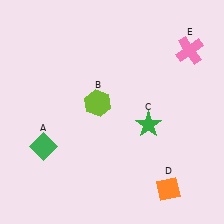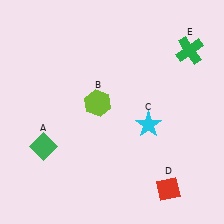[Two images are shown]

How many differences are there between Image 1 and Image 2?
There are 3 differences between the two images.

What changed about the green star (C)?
In Image 1, C is green. In Image 2, it changed to cyan.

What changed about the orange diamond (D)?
In Image 1, D is orange. In Image 2, it changed to red.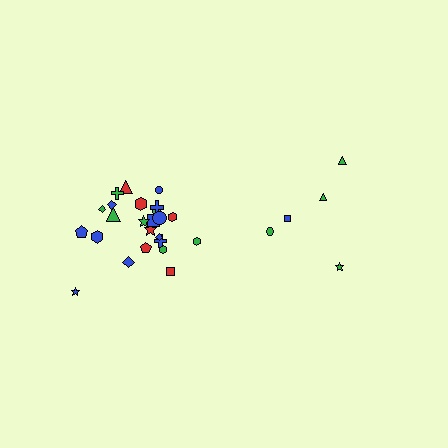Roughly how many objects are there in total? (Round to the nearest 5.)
Roughly 30 objects in total.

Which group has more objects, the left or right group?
The left group.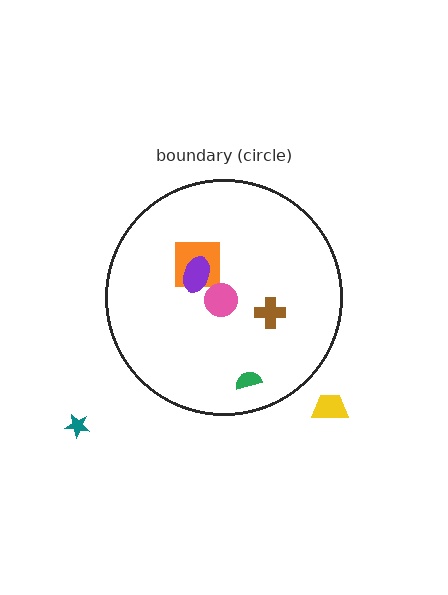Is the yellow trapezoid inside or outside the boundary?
Outside.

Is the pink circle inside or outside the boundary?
Inside.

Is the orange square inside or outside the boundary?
Inside.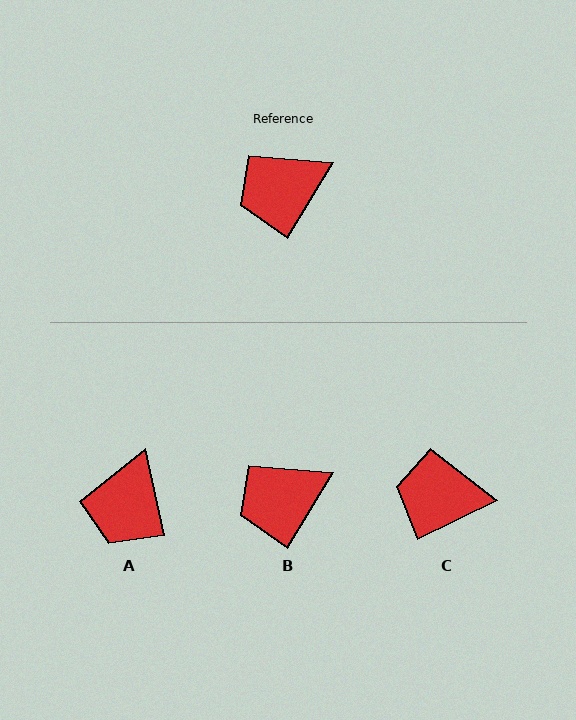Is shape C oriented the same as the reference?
No, it is off by about 33 degrees.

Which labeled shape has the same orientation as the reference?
B.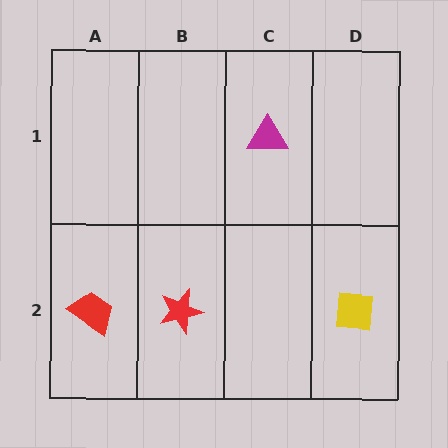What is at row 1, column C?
A magenta triangle.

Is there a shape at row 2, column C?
No, that cell is empty.